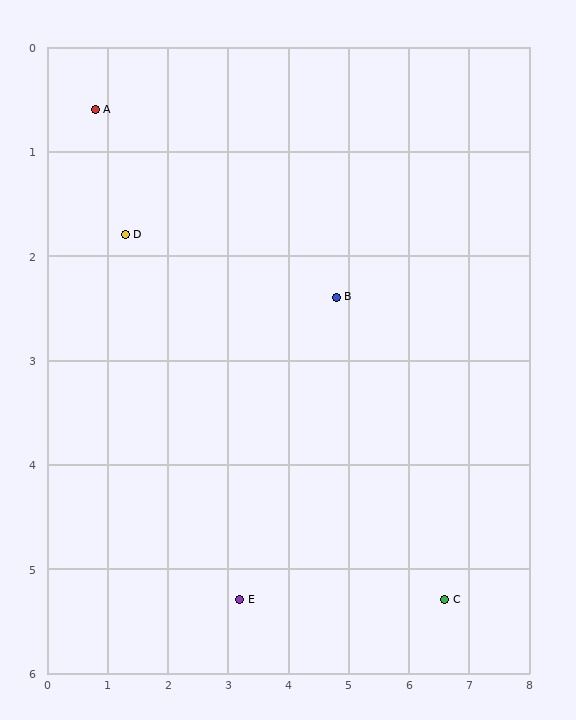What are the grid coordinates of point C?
Point C is at approximately (6.6, 5.3).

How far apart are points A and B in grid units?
Points A and B are about 4.4 grid units apart.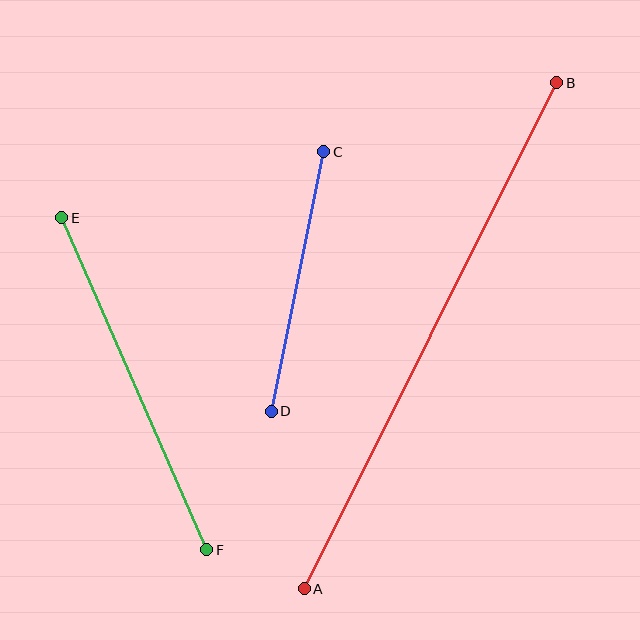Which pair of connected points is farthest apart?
Points A and B are farthest apart.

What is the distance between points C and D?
The distance is approximately 265 pixels.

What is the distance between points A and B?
The distance is approximately 565 pixels.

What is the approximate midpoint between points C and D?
The midpoint is at approximately (297, 282) pixels.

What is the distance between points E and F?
The distance is approximately 362 pixels.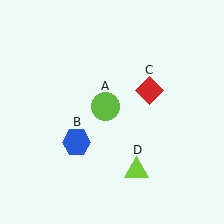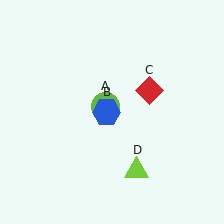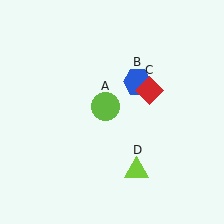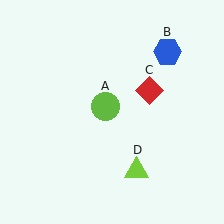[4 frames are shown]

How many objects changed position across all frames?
1 object changed position: blue hexagon (object B).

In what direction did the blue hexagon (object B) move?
The blue hexagon (object B) moved up and to the right.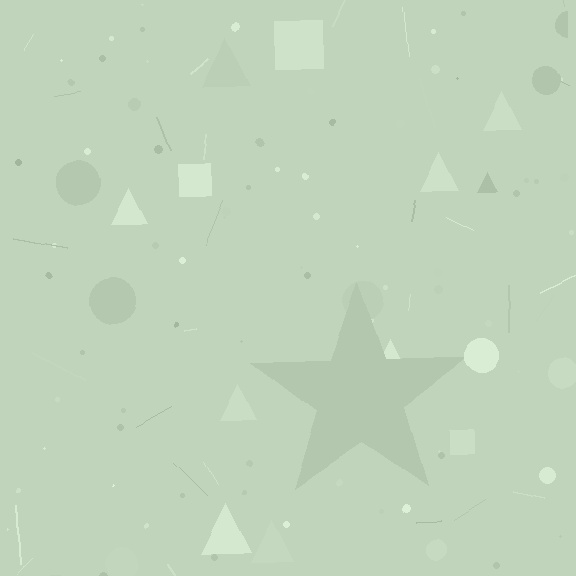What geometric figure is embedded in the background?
A star is embedded in the background.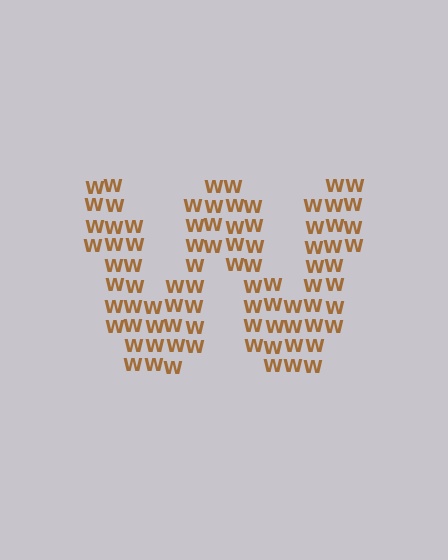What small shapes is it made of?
It is made of small letter W's.